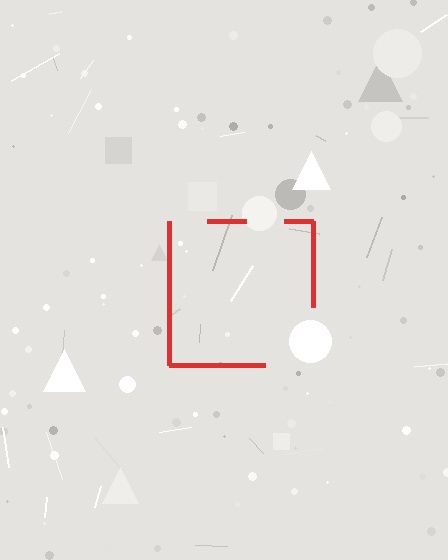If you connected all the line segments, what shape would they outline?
They would outline a square.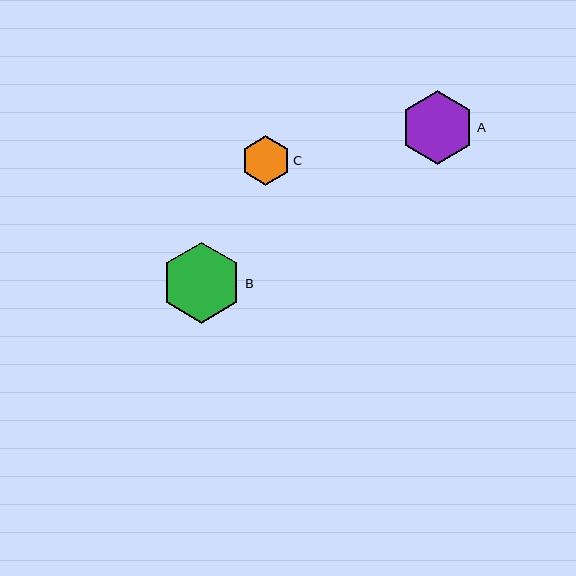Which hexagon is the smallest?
Hexagon C is the smallest with a size of approximately 49 pixels.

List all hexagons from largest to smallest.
From largest to smallest: B, A, C.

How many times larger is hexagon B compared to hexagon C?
Hexagon B is approximately 1.6 times the size of hexagon C.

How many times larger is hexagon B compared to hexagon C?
Hexagon B is approximately 1.6 times the size of hexagon C.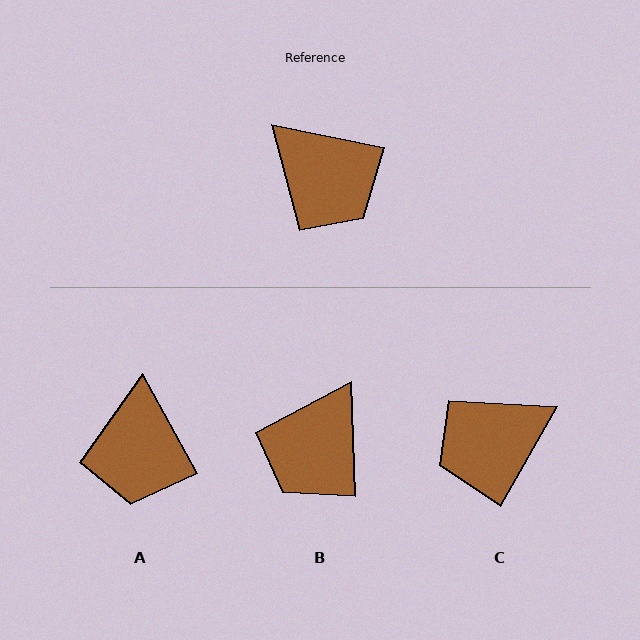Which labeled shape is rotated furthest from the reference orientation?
C, about 108 degrees away.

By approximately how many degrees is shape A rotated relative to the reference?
Approximately 50 degrees clockwise.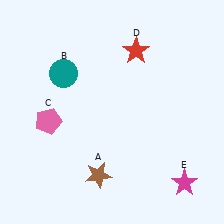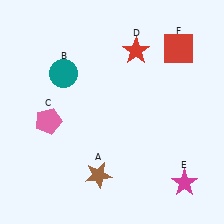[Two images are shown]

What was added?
A red square (F) was added in Image 2.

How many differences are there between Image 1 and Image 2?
There is 1 difference between the two images.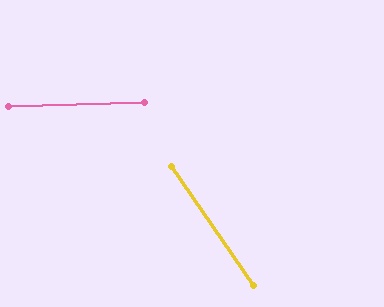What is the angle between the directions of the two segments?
Approximately 57 degrees.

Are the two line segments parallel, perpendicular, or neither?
Neither parallel nor perpendicular — they differ by about 57°.